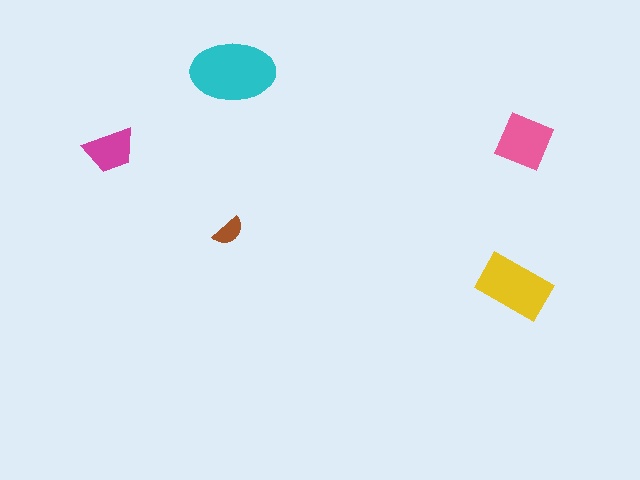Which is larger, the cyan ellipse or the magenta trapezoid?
The cyan ellipse.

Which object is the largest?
The cyan ellipse.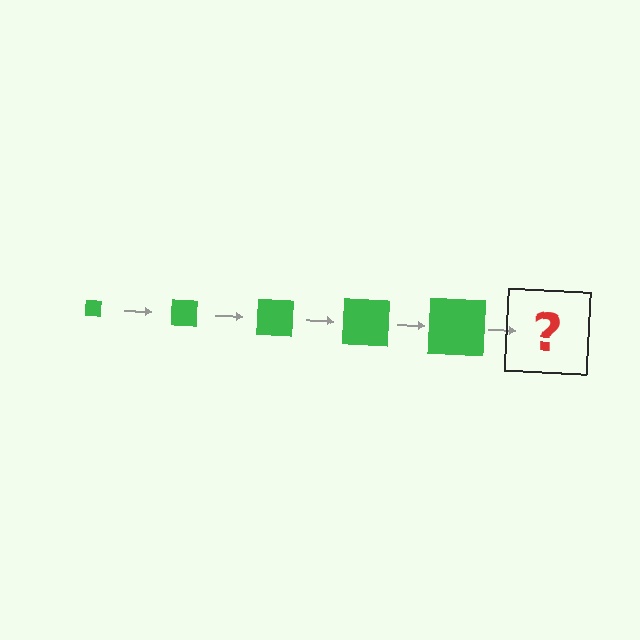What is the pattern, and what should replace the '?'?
The pattern is that the square gets progressively larger each step. The '?' should be a green square, larger than the previous one.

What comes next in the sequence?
The next element should be a green square, larger than the previous one.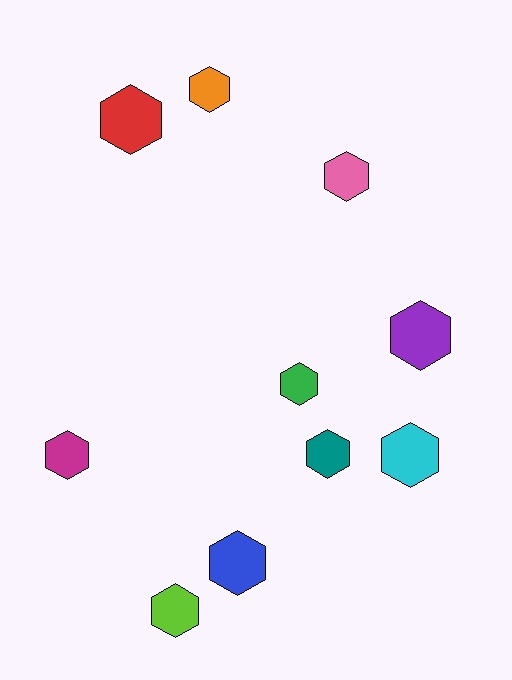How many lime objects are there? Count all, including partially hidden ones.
There is 1 lime object.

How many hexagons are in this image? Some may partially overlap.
There are 10 hexagons.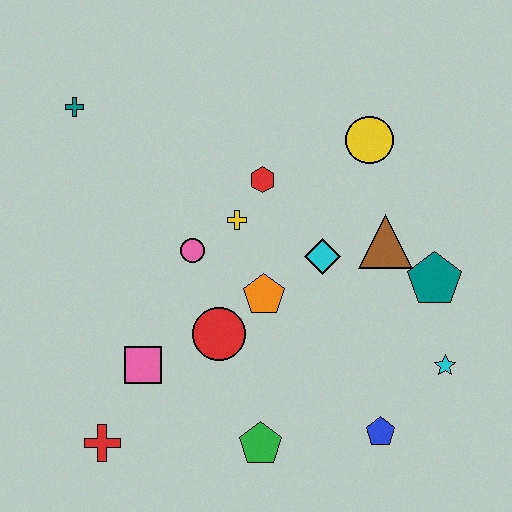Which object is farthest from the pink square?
The yellow circle is farthest from the pink square.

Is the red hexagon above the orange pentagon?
Yes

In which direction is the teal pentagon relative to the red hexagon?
The teal pentagon is to the right of the red hexagon.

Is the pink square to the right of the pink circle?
No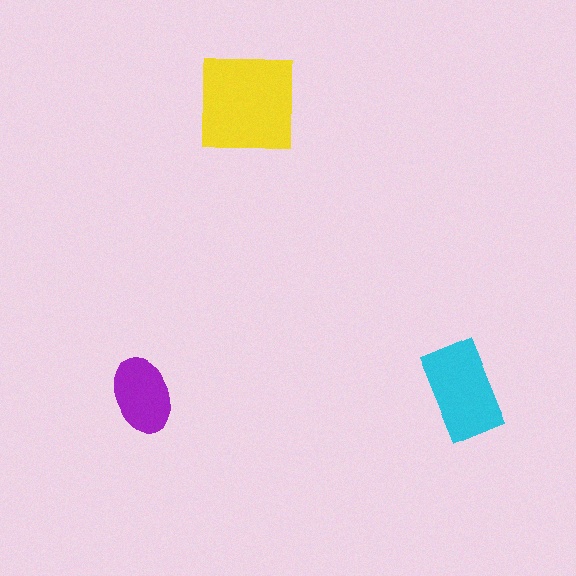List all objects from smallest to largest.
The purple ellipse, the cyan rectangle, the yellow square.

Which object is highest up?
The yellow square is topmost.